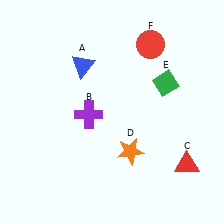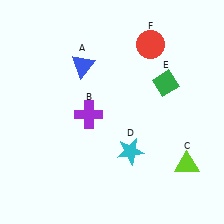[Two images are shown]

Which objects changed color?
C changed from red to lime. D changed from orange to cyan.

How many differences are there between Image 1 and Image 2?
There are 2 differences between the two images.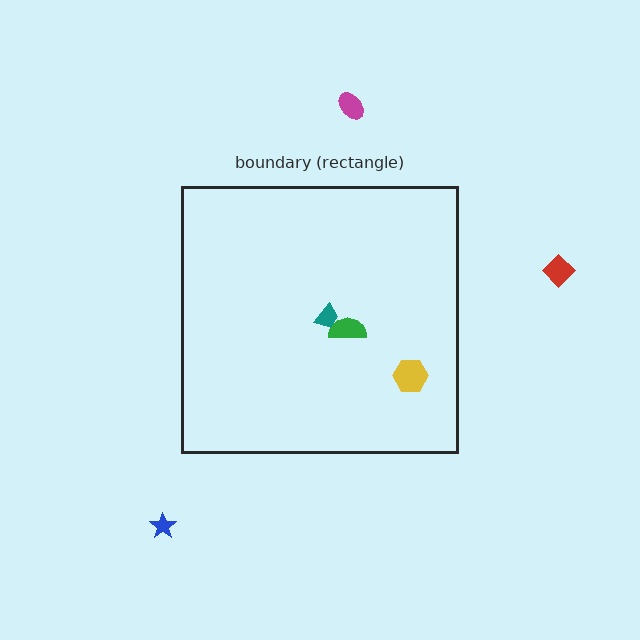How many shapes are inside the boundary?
3 inside, 3 outside.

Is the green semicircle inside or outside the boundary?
Inside.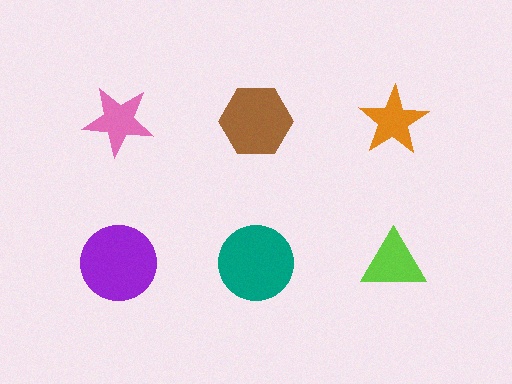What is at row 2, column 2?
A teal circle.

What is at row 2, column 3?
A lime triangle.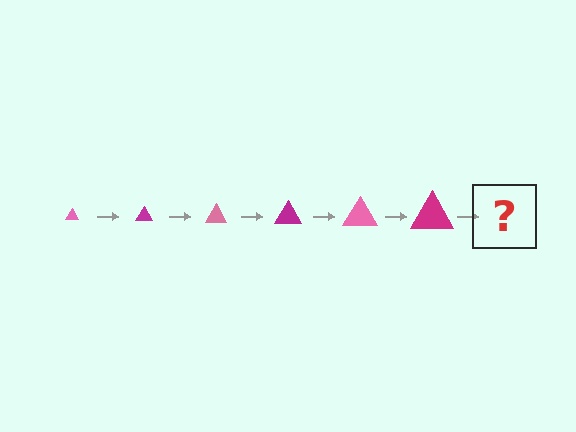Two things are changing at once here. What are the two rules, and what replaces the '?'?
The two rules are that the triangle grows larger each step and the color cycles through pink and magenta. The '?' should be a pink triangle, larger than the previous one.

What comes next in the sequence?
The next element should be a pink triangle, larger than the previous one.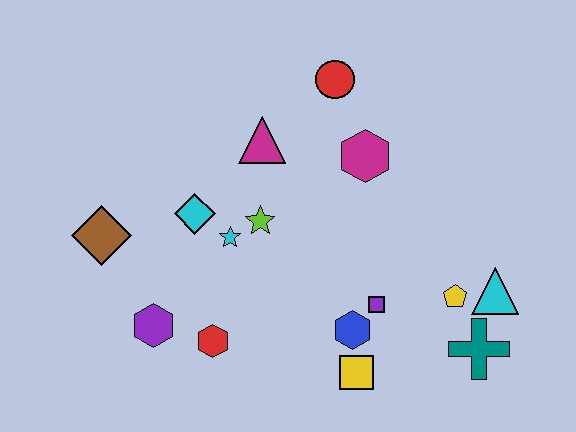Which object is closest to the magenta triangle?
The lime star is closest to the magenta triangle.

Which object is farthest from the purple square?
The brown diamond is farthest from the purple square.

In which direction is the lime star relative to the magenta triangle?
The lime star is below the magenta triangle.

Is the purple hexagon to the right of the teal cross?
No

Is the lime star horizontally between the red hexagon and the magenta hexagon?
Yes